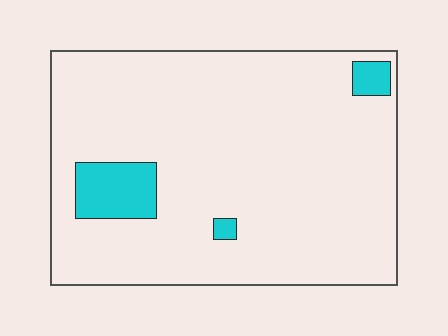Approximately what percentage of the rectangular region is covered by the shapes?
Approximately 10%.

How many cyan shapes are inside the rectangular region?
3.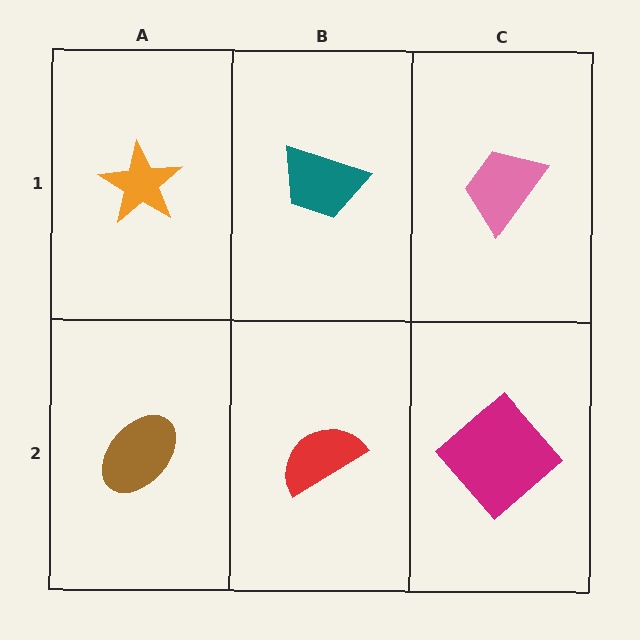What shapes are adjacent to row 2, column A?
An orange star (row 1, column A), a red semicircle (row 2, column B).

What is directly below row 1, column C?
A magenta diamond.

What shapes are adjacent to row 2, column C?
A pink trapezoid (row 1, column C), a red semicircle (row 2, column B).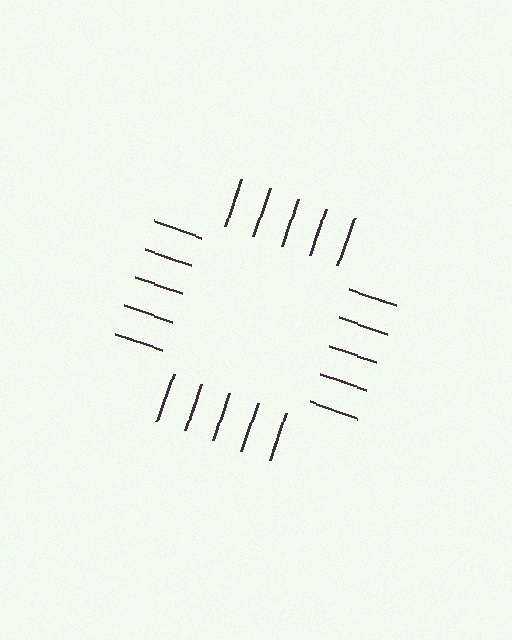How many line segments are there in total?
20 — 5 along each of the 4 edges.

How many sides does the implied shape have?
4 sides — the line-ends trace a square.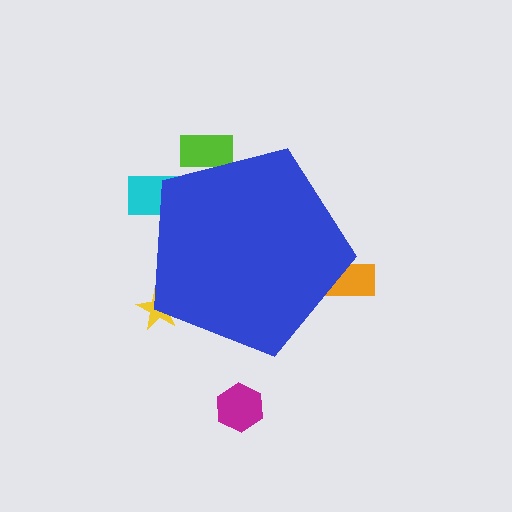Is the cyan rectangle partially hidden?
Yes, the cyan rectangle is partially hidden behind the blue pentagon.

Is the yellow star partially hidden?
Yes, the yellow star is partially hidden behind the blue pentagon.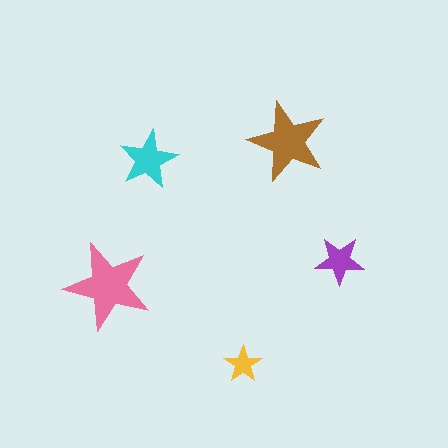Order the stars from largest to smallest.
the pink one, the brown one, the cyan one, the purple one, the yellow one.